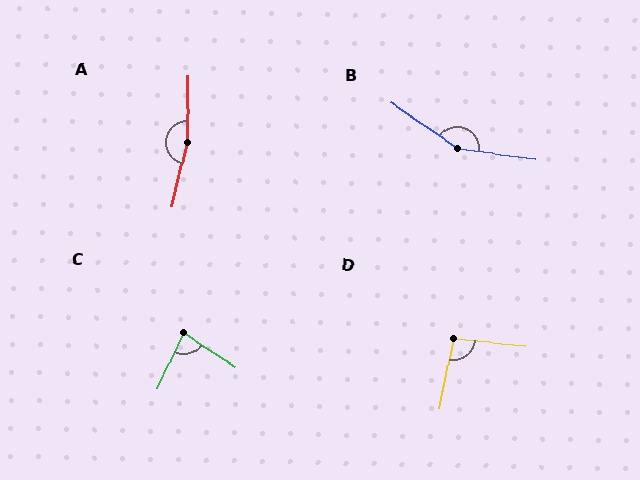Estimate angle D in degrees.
Approximately 96 degrees.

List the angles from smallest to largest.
C (82°), D (96°), B (153°), A (167°).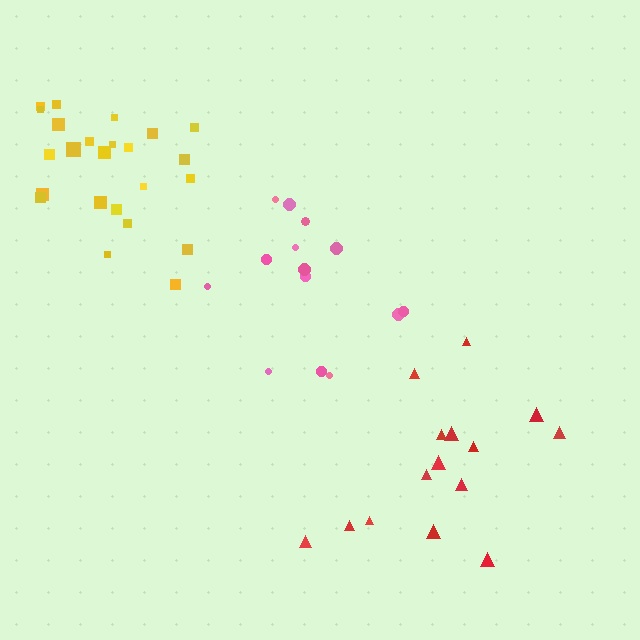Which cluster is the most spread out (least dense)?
Pink.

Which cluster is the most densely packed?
Yellow.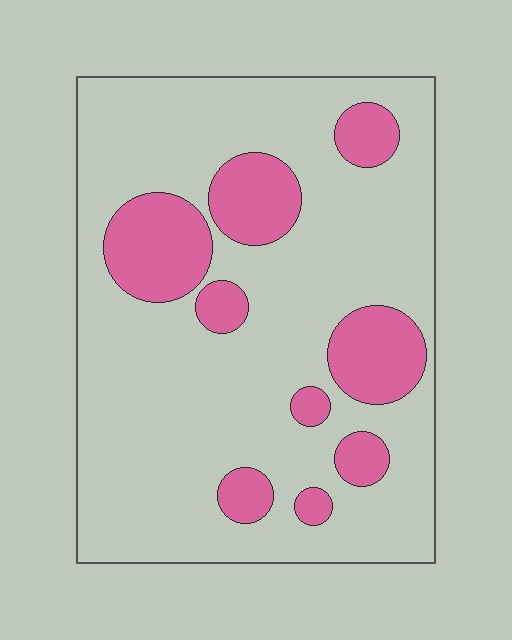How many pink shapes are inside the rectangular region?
9.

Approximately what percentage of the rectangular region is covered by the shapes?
Approximately 20%.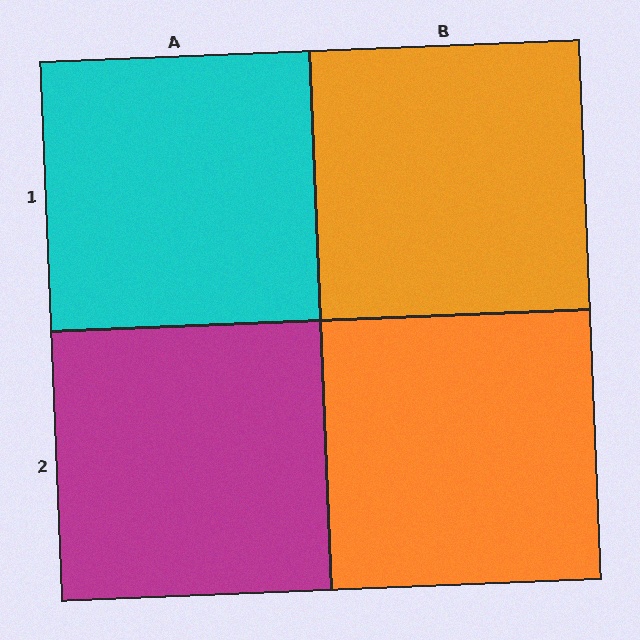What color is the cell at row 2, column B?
Orange.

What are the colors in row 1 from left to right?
Cyan, orange.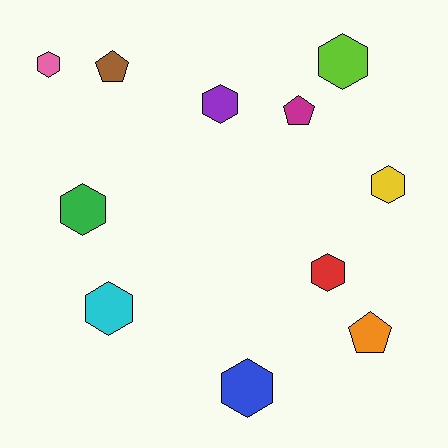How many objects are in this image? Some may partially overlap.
There are 11 objects.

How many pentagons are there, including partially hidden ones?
There are 3 pentagons.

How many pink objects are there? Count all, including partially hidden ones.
There is 1 pink object.